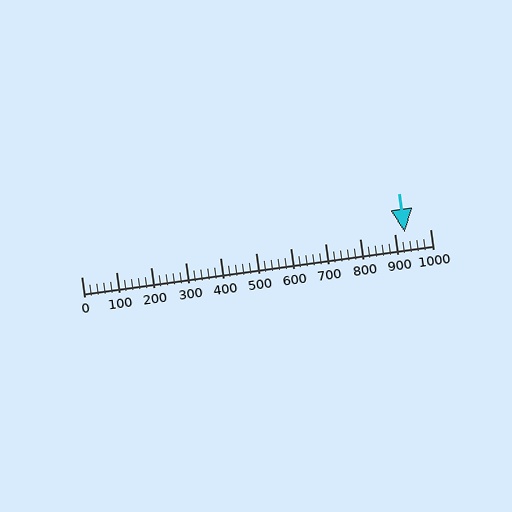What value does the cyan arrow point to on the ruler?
The cyan arrow points to approximately 927.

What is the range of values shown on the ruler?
The ruler shows values from 0 to 1000.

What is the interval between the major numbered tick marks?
The major tick marks are spaced 100 units apart.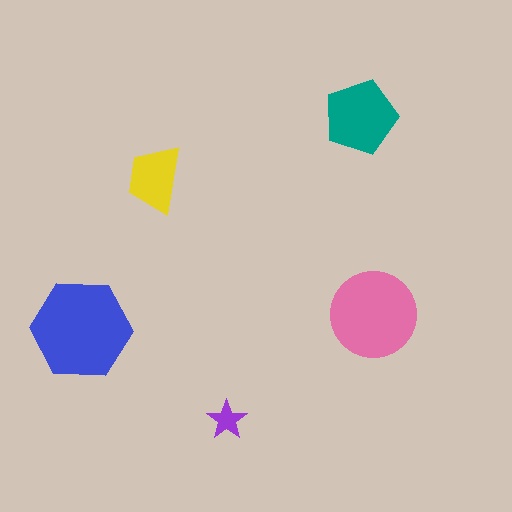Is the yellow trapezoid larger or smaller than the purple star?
Larger.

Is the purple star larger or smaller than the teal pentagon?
Smaller.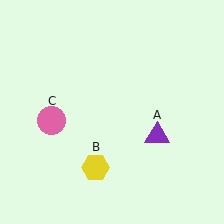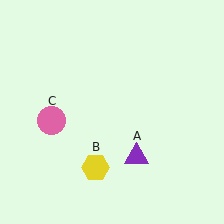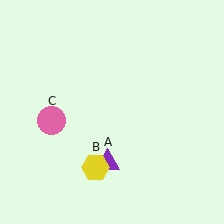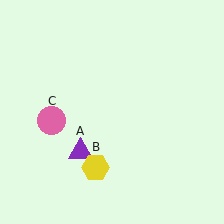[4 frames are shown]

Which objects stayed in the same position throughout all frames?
Yellow hexagon (object B) and pink circle (object C) remained stationary.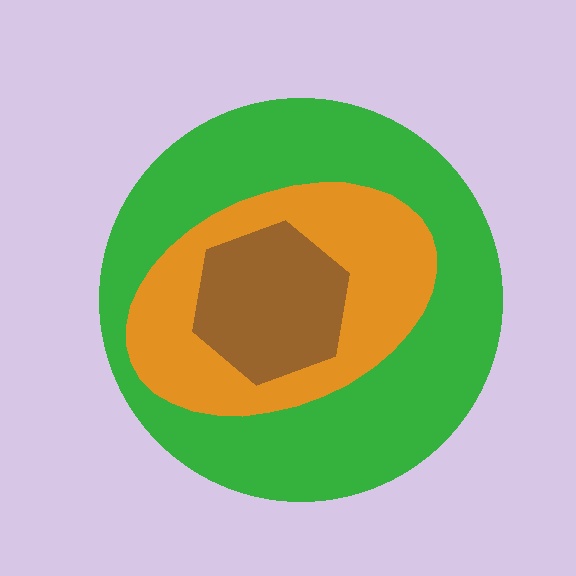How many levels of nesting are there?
3.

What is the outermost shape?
The green circle.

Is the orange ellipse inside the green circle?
Yes.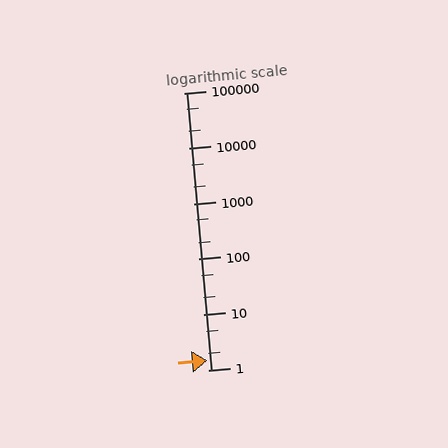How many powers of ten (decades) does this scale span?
The scale spans 5 decades, from 1 to 100000.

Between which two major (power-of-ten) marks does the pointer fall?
The pointer is between 1 and 10.